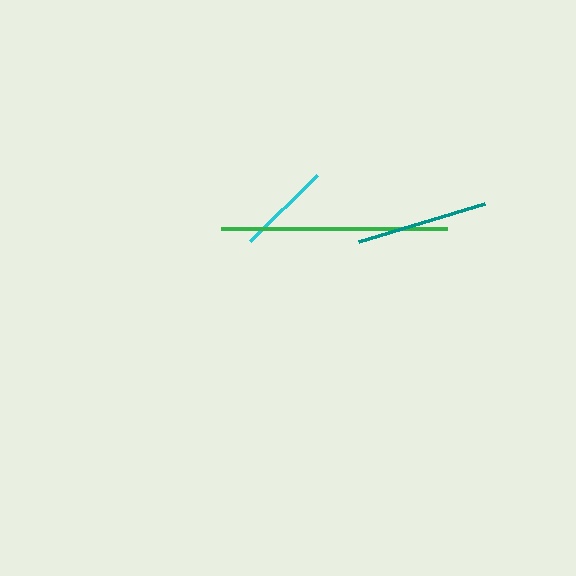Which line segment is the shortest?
The cyan line is the shortest at approximately 95 pixels.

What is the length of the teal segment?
The teal segment is approximately 131 pixels long.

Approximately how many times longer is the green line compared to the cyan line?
The green line is approximately 2.4 times the length of the cyan line.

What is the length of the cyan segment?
The cyan segment is approximately 95 pixels long.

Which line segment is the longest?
The green line is the longest at approximately 226 pixels.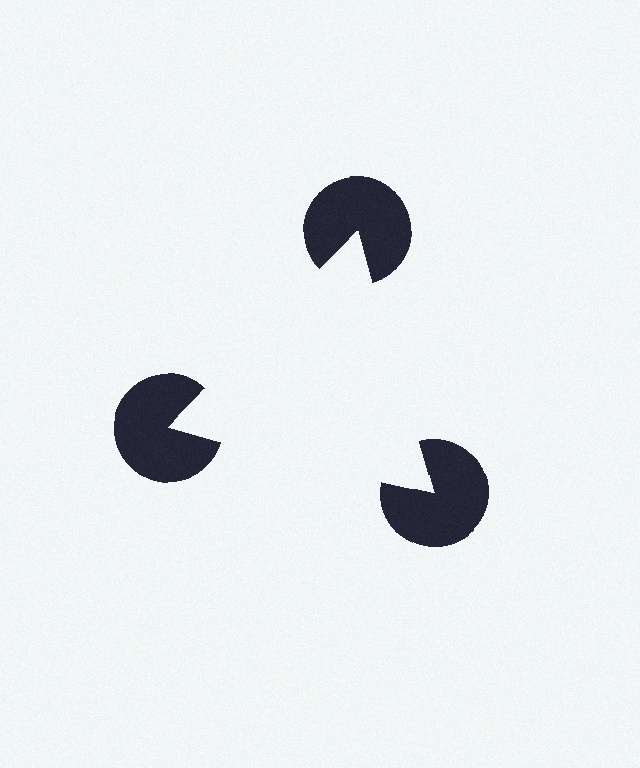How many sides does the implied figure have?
3 sides.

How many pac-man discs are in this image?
There are 3 — one at each vertex of the illusory triangle.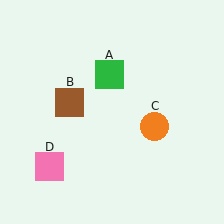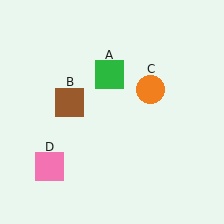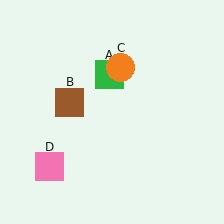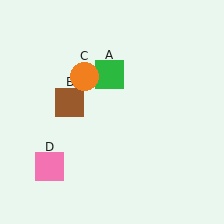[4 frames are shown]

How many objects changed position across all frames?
1 object changed position: orange circle (object C).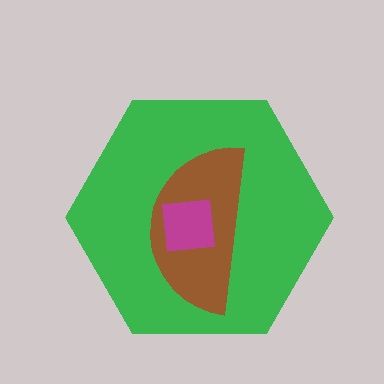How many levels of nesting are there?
3.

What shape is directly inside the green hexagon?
The brown semicircle.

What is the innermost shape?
The magenta square.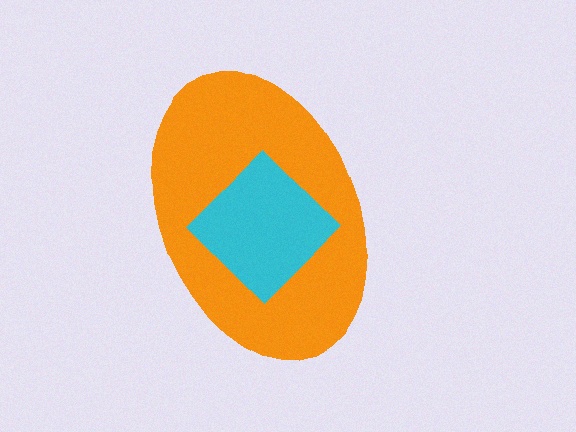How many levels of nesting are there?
2.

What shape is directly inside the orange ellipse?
The cyan diamond.